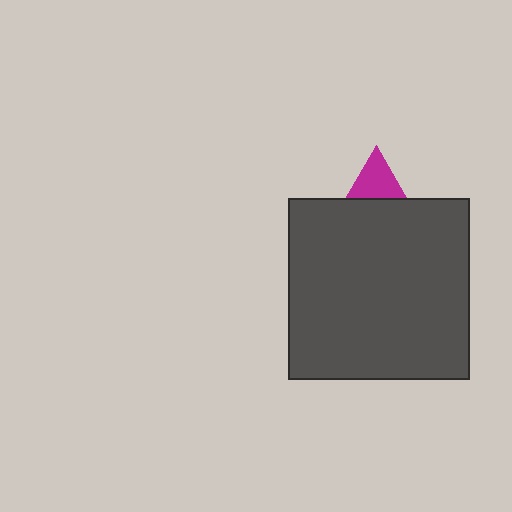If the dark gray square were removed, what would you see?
You would see the complete magenta triangle.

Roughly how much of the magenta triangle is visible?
A small part of it is visible (roughly 39%).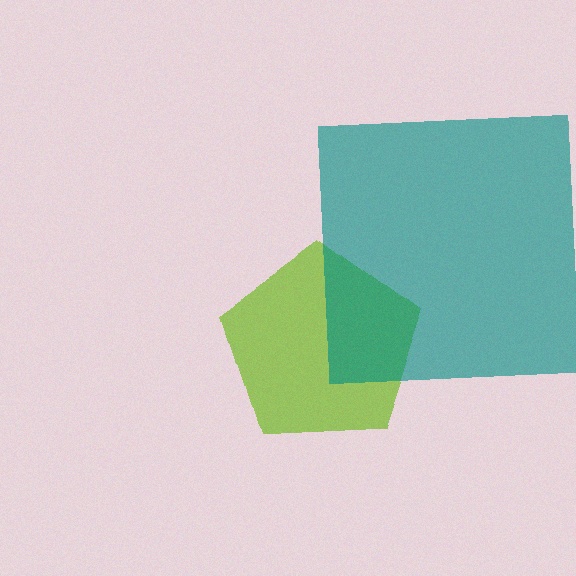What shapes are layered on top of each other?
The layered shapes are: a lime pentagon, a teal square.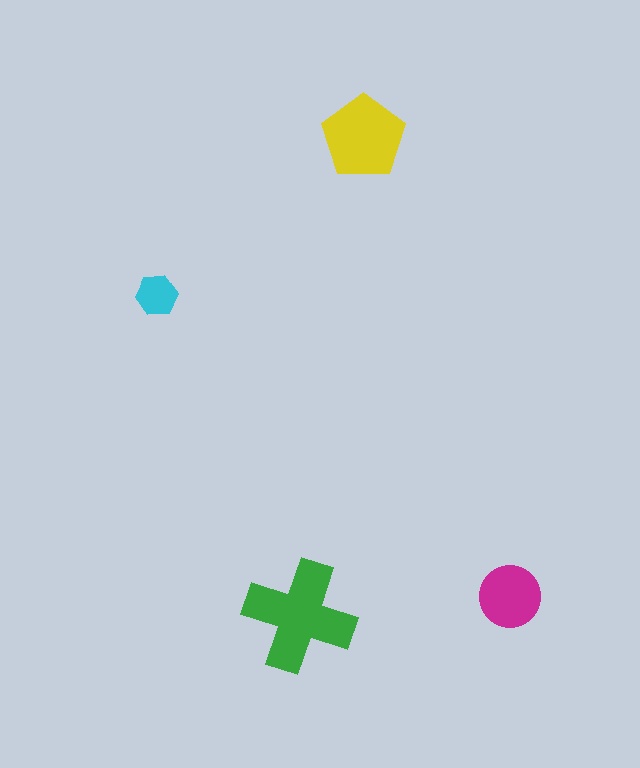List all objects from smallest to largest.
The cyan hexagon, the magenta circle, the yellow pentagon, the green cross.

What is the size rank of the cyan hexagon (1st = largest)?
4th.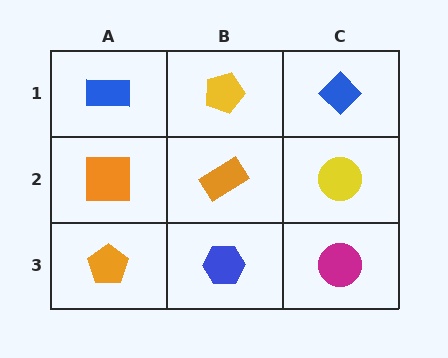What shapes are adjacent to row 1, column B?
An orange rectangle (row 2, column B), a blue rectangle (row 1, column A), a blue diamond (row 1, column C).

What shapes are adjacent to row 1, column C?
A yellow circle (row 2, column C), a yellow pentagon (row 1, column B).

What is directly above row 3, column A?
An orange square.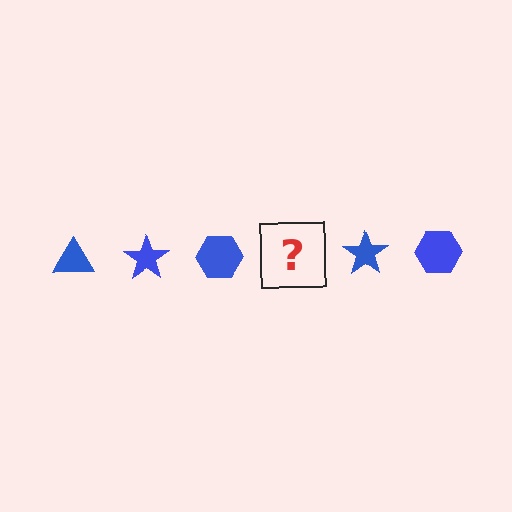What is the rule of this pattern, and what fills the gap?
The rule is that the pattern cycles through triangle, star, hexagon shapes in blue. The gap should be filled with a blue triangle.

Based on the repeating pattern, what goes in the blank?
The blank should be a blue triangle.